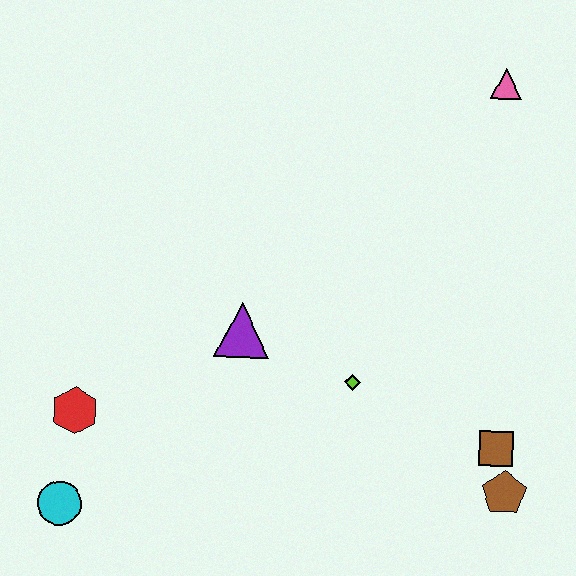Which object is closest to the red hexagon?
The cyan circle is closest to the red hexagon.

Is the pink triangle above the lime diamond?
Yes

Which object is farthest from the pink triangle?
The cyan circle is farthest from the pink triangle.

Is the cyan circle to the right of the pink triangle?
No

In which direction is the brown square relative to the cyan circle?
The brown square is to the right of the cyan circle.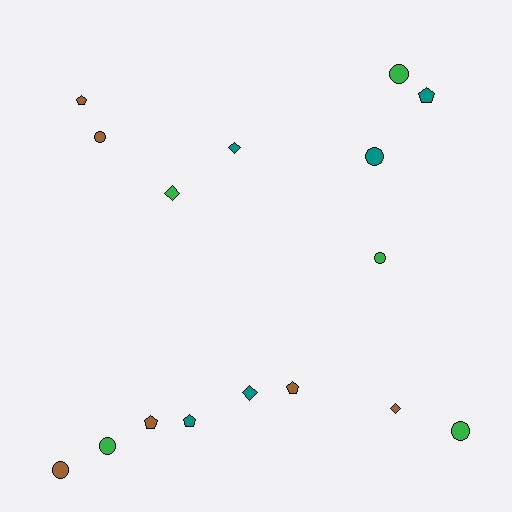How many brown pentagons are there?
There are 3 brown pentagons.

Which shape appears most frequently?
Circle, with 7 objects.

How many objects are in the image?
There are 16 objects.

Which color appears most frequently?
Brown, with 6 objects.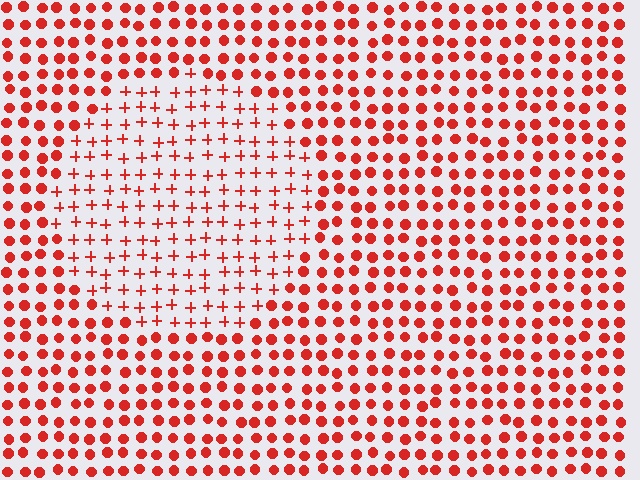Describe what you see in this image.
The image is filled with small red elements arranged in a uniform grid. A circle-shaped region contains plus signs, while the surrounding area contains circles. The boundary is defined purely by the change in element shape.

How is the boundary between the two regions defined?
The boundary is defined by a change in element shape: plus signs inside vs. circles outside. All elements share the same color and spacing.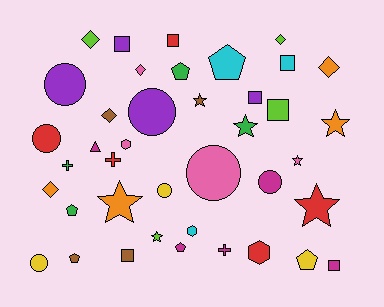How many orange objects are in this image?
There are 4 orange objects.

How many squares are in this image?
There are 7 squares.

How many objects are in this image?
There are 40 objects.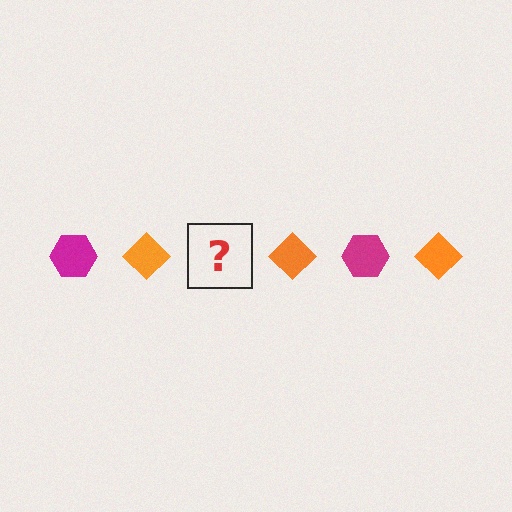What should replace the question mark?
The question mark should be replaced with a magenta hexagon.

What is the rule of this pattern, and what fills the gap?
The rule is that the pattern alternates between magenta hexagon and orange diamond. The gap should be filled with a magenta hexagon.